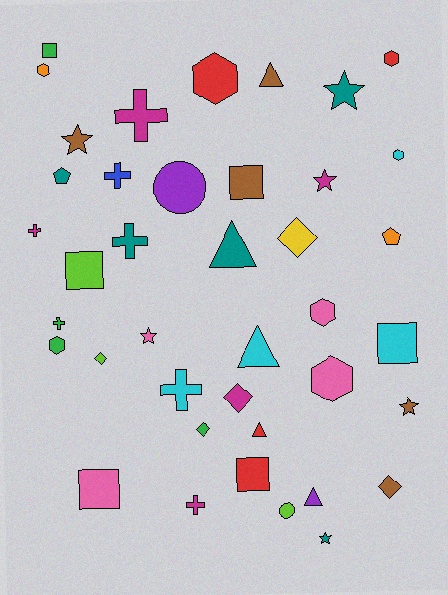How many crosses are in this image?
There are 7 crosses.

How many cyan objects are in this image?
There are 4 cyan objects.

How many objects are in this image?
There are 40 objects.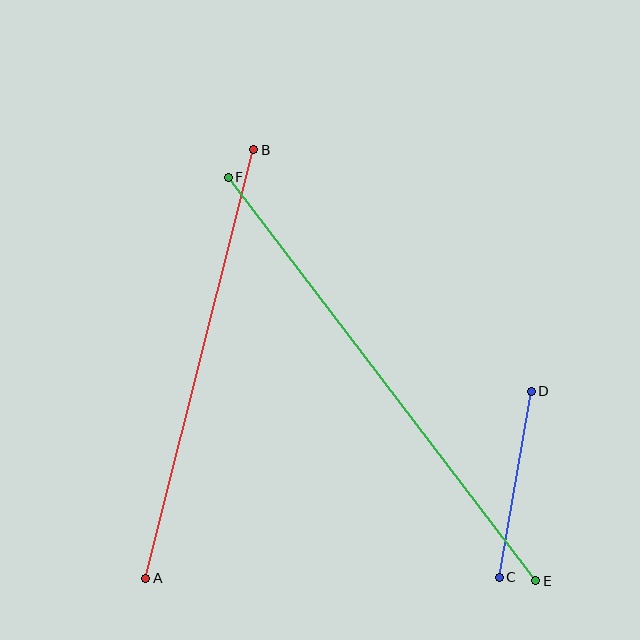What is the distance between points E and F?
The distance is approximately 507 pixels.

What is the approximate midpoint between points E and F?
The midpoint is at approximately (382, 379) pixels.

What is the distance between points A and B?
The distance is approximately 442 pixels.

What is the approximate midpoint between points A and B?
The midpoint is at approximately (200, 364) pixels.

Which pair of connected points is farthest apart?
Points E and F are farthest apart.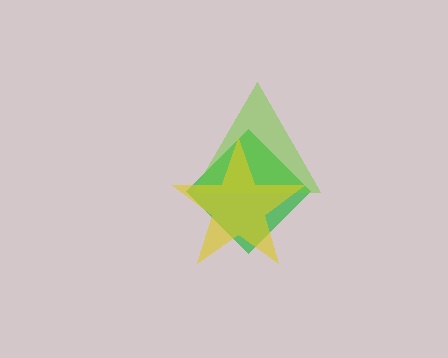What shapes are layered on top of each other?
The layered shapes are: a green diamond, a lime triangle, a yellow star.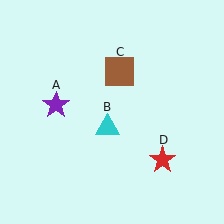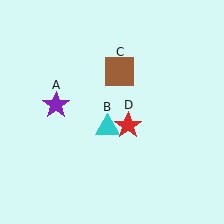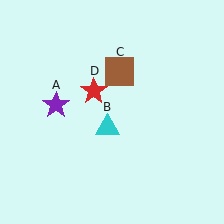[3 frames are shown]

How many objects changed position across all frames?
1 object changed position: red star (object D).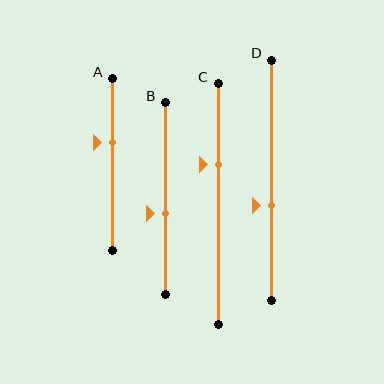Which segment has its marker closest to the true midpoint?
Segment B has its marker closest to the true midpoint.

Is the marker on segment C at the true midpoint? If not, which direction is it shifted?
No, the marker on segment C is shifted upward by about 16% of the segment length.